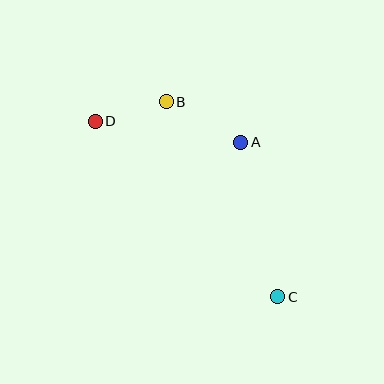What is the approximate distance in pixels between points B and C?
The distance between B and C is approximately 225 pixels.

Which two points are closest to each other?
Points B and D are closest to each other.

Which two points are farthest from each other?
Points C and D are farthest from each other.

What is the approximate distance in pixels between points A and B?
The distance between A and B is approximately 85 pixels.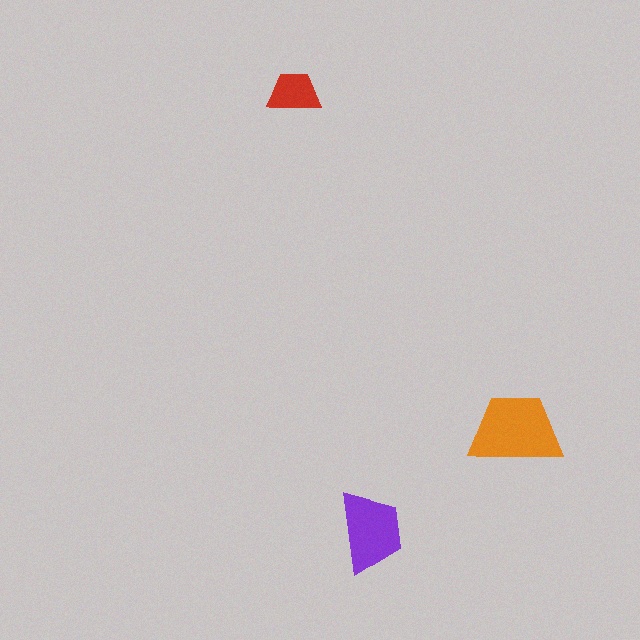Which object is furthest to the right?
The orange trapezoid is rightmost.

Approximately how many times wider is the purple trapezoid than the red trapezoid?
About 1.5 times wider.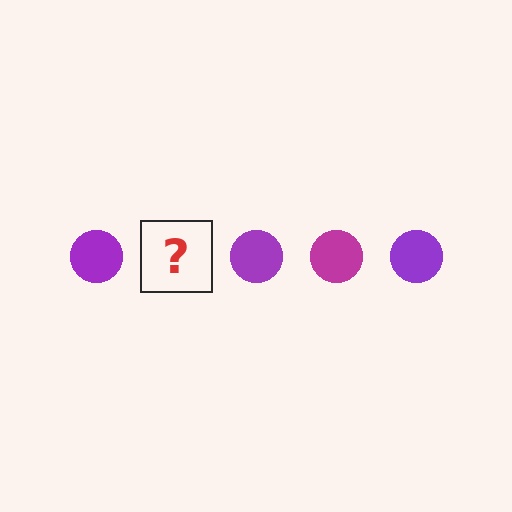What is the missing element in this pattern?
The missing element is a magenta circle.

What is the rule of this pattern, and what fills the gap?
The rule is that the pattern cycles through purple, magenta circles. The gap should be filled with a magenta circle.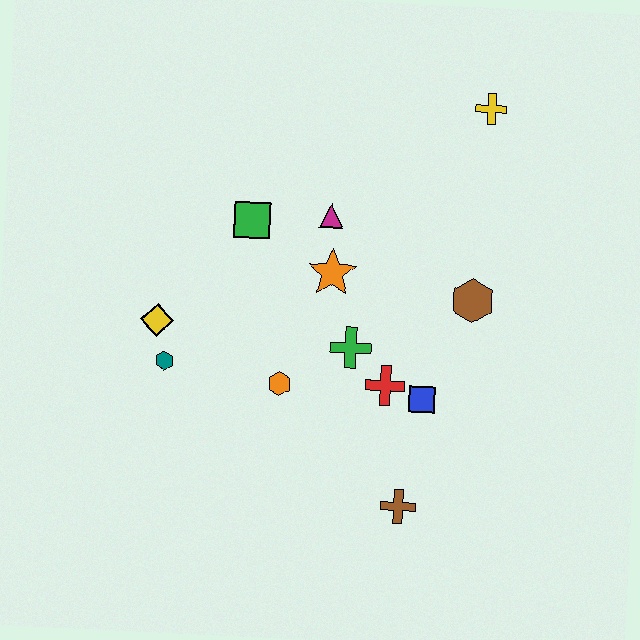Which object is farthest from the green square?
The brown cross is farthest from the green square.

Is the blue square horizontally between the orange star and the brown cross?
No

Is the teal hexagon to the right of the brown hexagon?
No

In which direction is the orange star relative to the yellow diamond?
The orange star is to the right of the yellow diamond.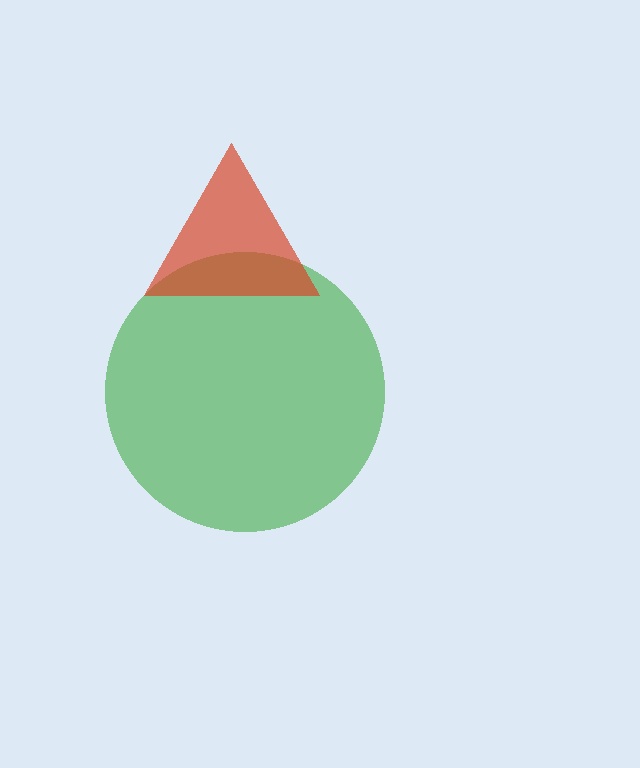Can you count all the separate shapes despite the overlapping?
Yes, there are 2 separate shapes.